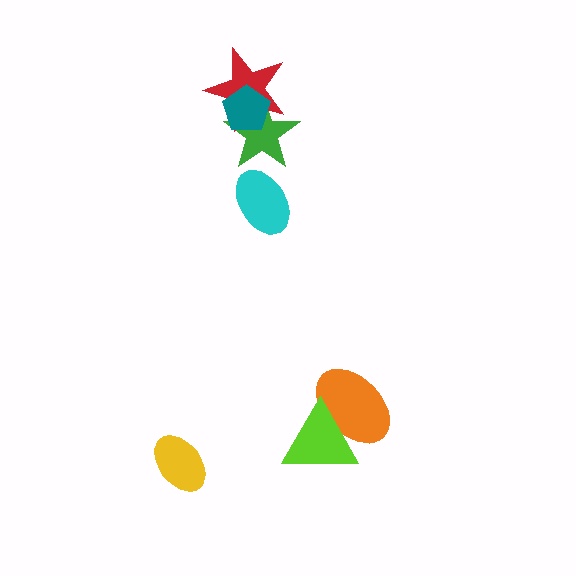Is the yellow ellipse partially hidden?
No, no other shape covers it.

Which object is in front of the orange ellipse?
The lime triangle is in front of the orange ellipse.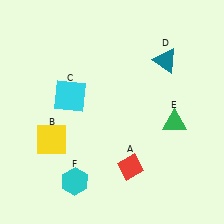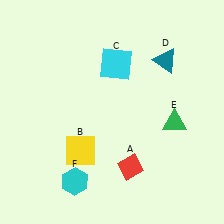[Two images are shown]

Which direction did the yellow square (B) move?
The yellow square (B) moved right.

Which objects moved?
The objects that moved are: the yellow square (B), the cyan square (C).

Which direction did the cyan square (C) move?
The cyan square (C) moved right.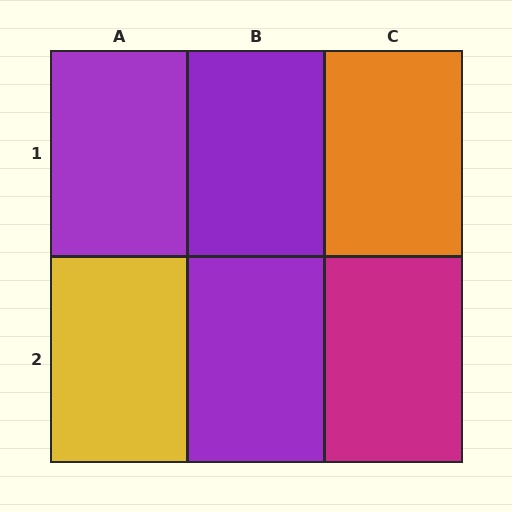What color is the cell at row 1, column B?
Purple.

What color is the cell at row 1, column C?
Orange.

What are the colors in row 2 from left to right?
Yellow, purple, magenta.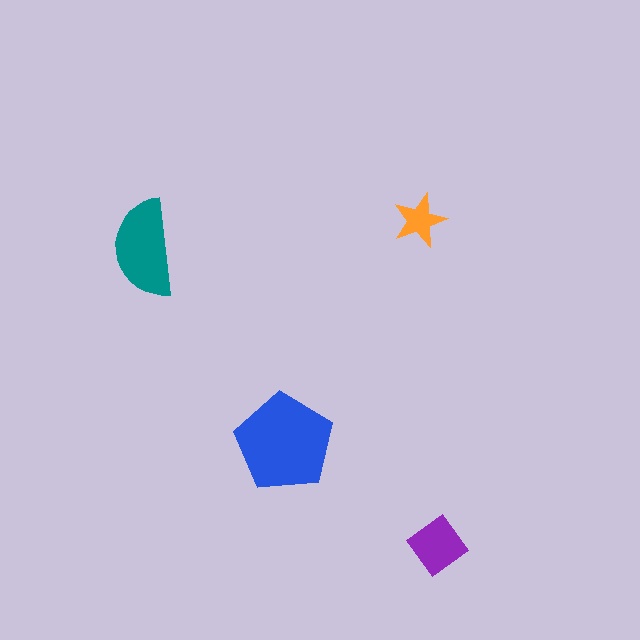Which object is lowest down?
The purple diamond is bottommost.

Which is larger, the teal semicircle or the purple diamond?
The teal semicircle.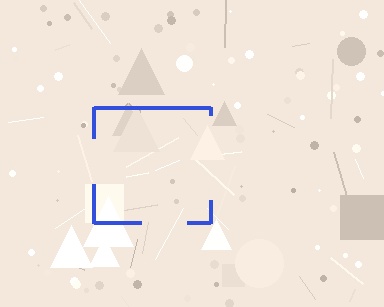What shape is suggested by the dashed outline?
The dashed outline suggests a square.